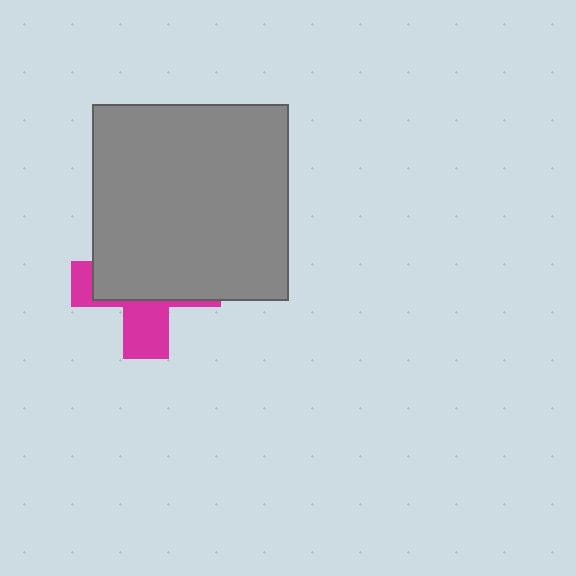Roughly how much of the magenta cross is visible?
A small part of it is visible (roughly 35%).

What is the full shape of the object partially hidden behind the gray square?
The partially hidden object is a magenta cross.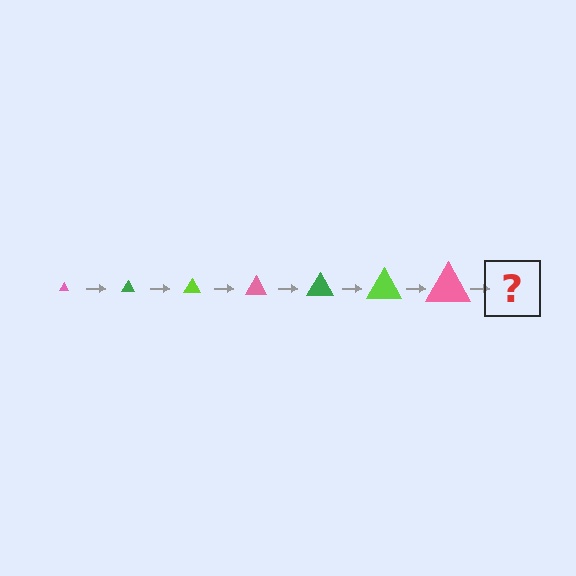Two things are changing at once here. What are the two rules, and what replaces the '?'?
The two rules are that the triangle grows larger each step and the color cycles through pink, green, and lime. The '?' should be a green triangle, larger than the previous one.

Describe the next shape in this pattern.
It should be a green triangle, larger than the previous one.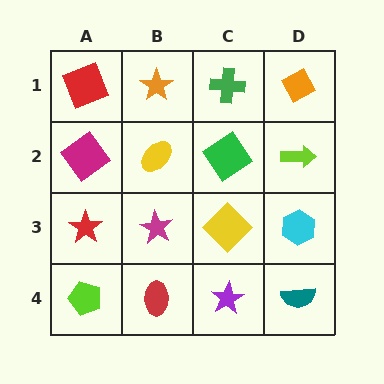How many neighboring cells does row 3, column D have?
3.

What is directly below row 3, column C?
A purple star.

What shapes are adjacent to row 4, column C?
A yellow diamond (row 3, column C), a red ellipse (row 4, column B), a teal semicircle (row 4, column D).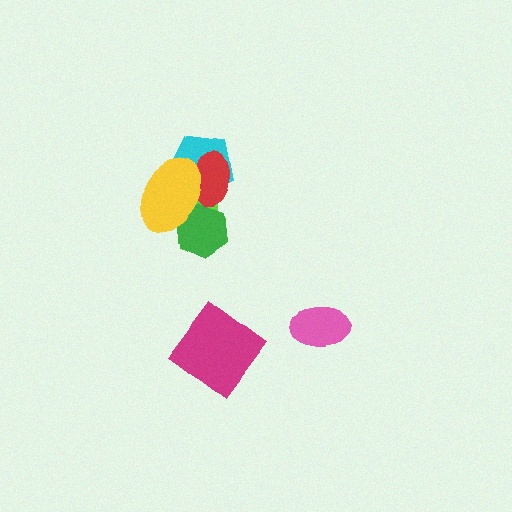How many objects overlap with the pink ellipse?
0 objects overlap with the pink ellipse.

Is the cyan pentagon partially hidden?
Yes, it is partially covered by another shape.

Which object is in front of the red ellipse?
The yellow ellipse is in front of the red ellipse.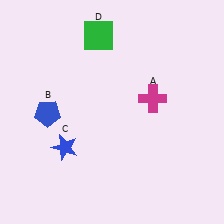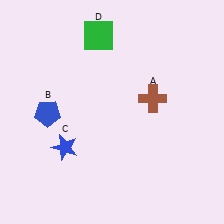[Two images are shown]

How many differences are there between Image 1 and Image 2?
There is 1 difference between the two images.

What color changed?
The cross (A) changed from magenta in Image 1 to brown in Image 2.